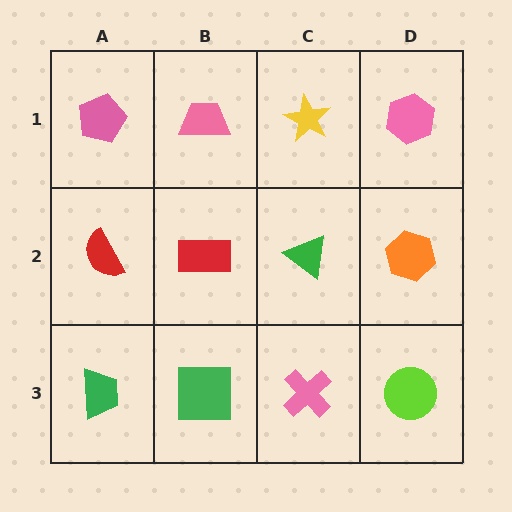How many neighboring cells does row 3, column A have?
2.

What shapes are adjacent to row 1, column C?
A green triangle (row 2, column C), a pink trapezoid (row 1, column B), a pink hexagon (row 1, column D).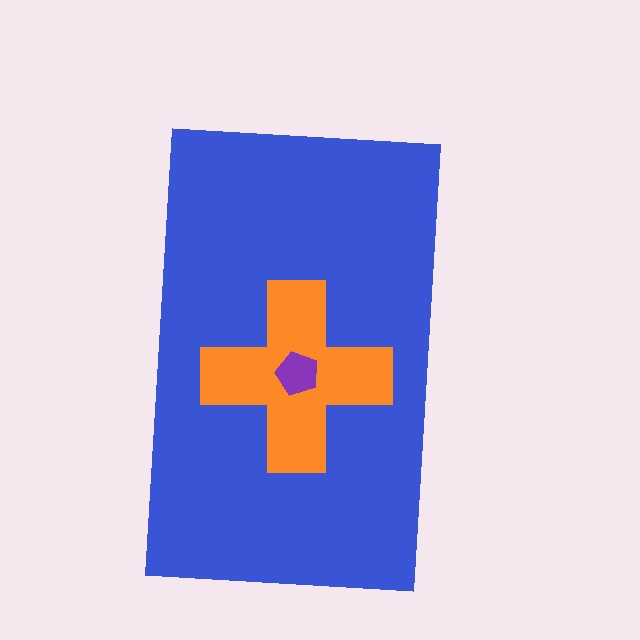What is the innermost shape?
The purple pentagon.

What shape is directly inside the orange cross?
The purple pentagon.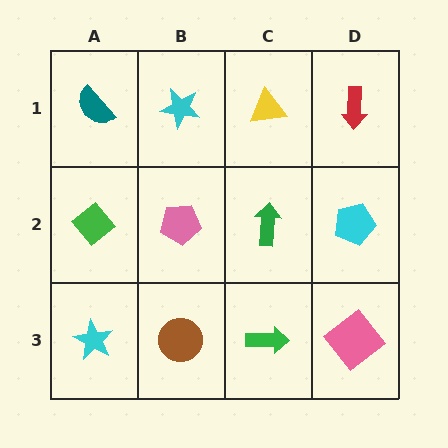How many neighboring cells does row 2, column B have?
4.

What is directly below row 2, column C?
A green arrow.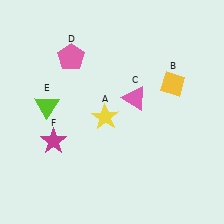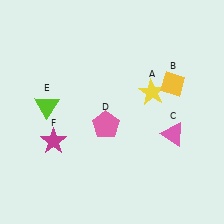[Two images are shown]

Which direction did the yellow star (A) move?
The yellow star (A) moved right.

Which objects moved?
The objects that moved are: the yellow star (A), the pink triangle (C), the pink pentagon (D).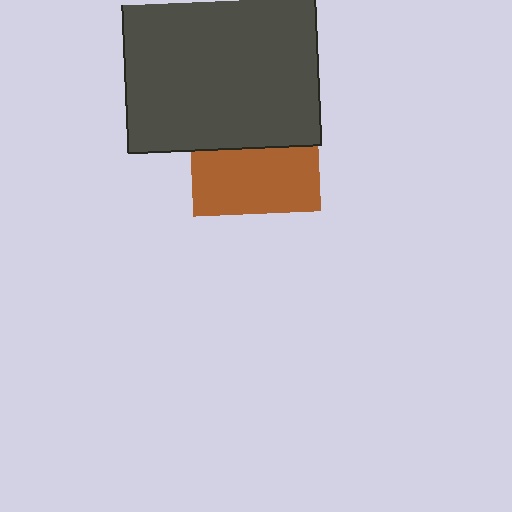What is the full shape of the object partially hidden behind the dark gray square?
The partially hidden object is a brown square.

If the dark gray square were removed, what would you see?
You would see the complete brown square.